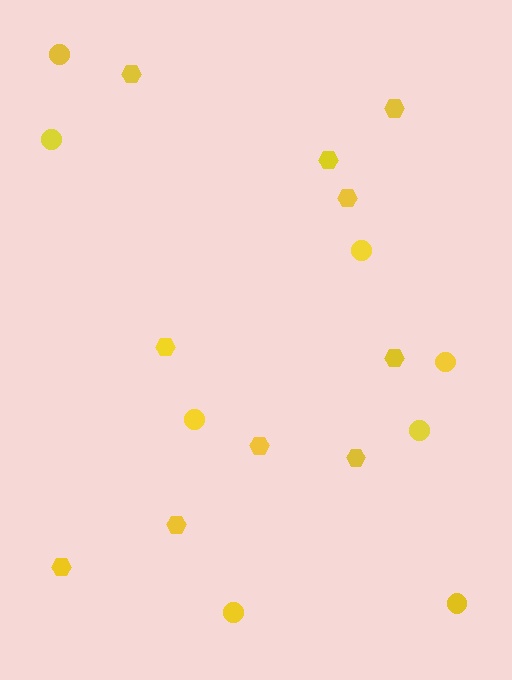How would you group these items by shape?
There are 2 groups: one group of hexagons (10) and one group of circles (8).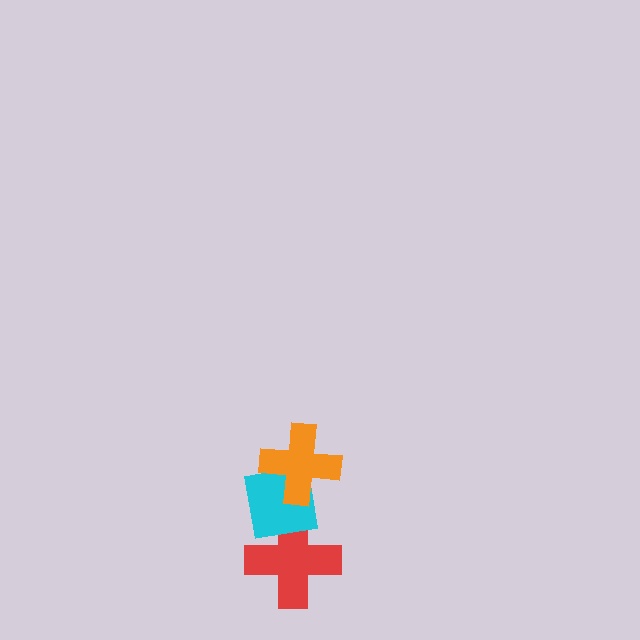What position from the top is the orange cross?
The orange cross is 1st from the top.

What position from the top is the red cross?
The red cross is 3rd from the top.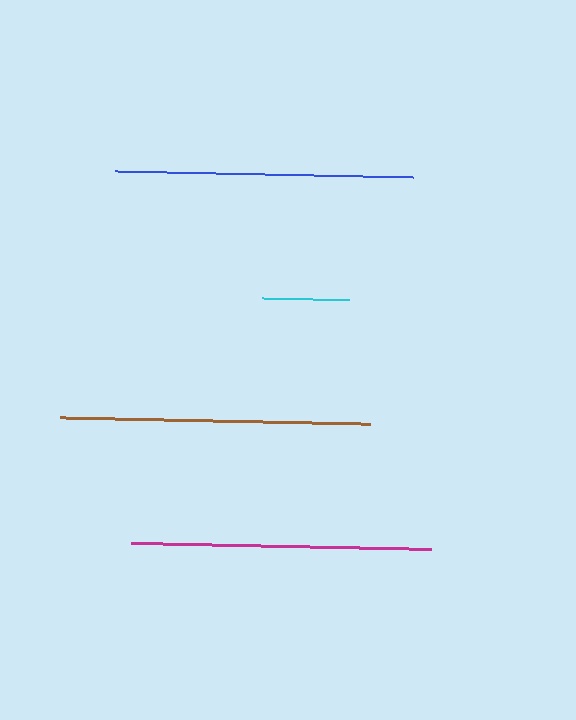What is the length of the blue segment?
The blue segment is approximately 298 pixels long.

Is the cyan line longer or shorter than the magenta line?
The magenta line is longer than the cyan line.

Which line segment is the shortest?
The cyan line is the shortest at approximately 87 pixels.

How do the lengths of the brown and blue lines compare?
The brown and blue lines are approximately the same length.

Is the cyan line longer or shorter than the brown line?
The brown line is longer than the cyan line.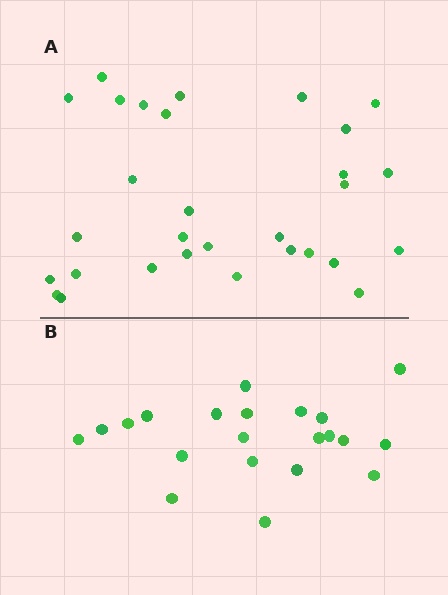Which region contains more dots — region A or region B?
Region A (the top region) has more dots.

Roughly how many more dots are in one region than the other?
Region A has roughly 8 or so more dots than region B.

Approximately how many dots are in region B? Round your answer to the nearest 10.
About 20 dots. (The exact count is 21, which rounds to 20.)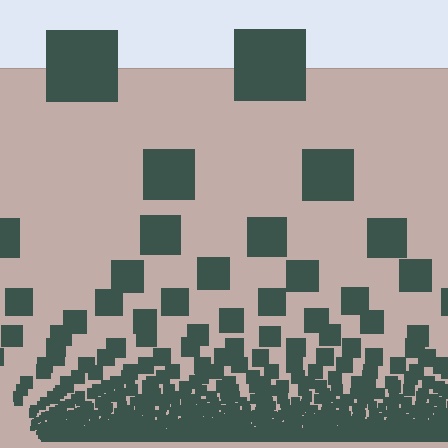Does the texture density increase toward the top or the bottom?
Density increases toward the bottom.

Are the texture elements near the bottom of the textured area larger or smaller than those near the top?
Smaller. The gradient is inverted — elements near the bottom are smaller and denser.